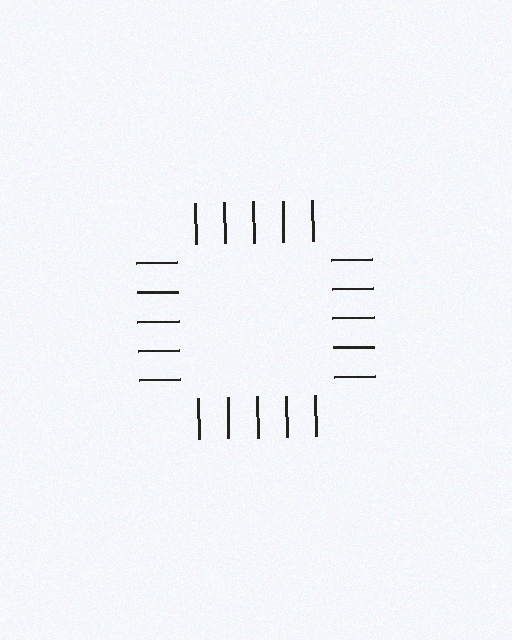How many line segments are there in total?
20 — 5 along each of the 4 edges.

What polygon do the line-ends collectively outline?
An illusory square — the line segments terminate on its edges but no continuous stroke is drawn.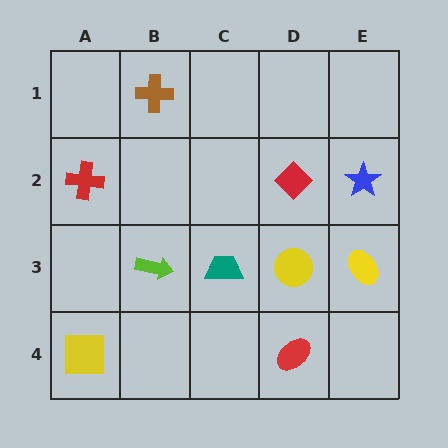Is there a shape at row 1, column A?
No, that cell is empty.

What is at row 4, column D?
A red ellipse.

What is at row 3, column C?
A teal trapezoid.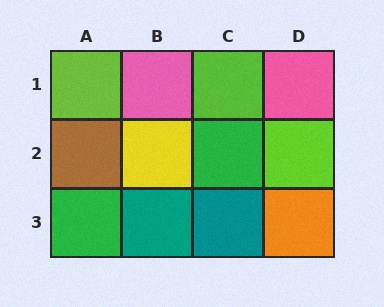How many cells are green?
2 cells are green.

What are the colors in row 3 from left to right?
Green, teal, teal, orange.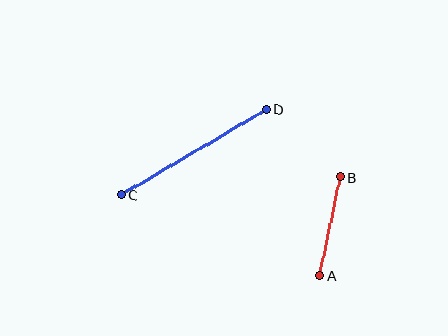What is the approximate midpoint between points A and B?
The midpoint is at approximately (330, 226) pixels.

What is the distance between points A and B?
The distance is approximately 101 pixels.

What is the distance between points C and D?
The distance is approximately 168 pixels.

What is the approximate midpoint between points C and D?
The midpoint is at approximately (194, 152) pixels.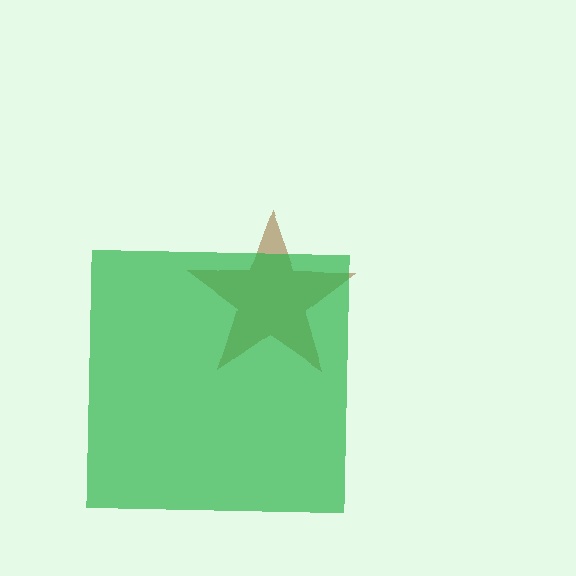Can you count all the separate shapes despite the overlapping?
Yes, there are 2 separate shapes.